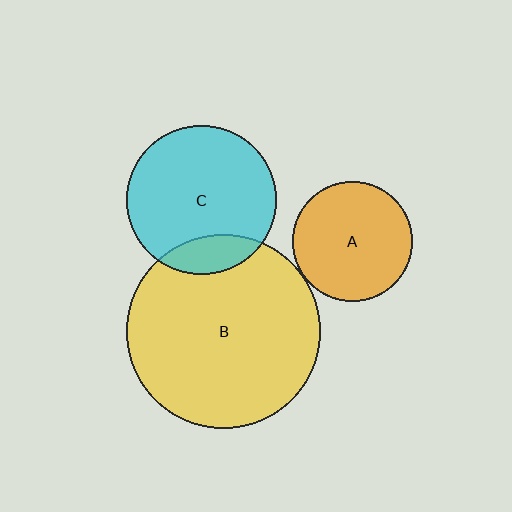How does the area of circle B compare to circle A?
Approximately 2.6 times.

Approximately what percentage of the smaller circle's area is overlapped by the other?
Approximately 5%.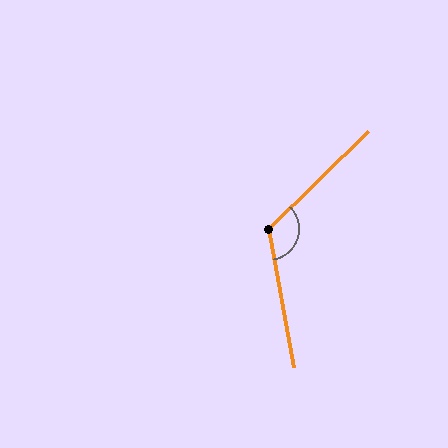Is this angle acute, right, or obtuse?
It is obtuse.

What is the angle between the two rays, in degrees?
Approximately 124 degrees.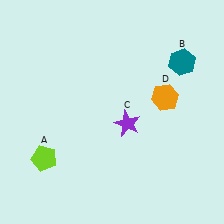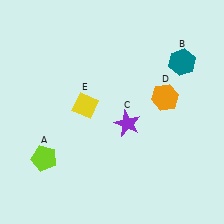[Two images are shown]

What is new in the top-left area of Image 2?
A yellow diamond (E) was added in the top-left area of Image 2.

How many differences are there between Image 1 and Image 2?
There is 1 difference between the two images.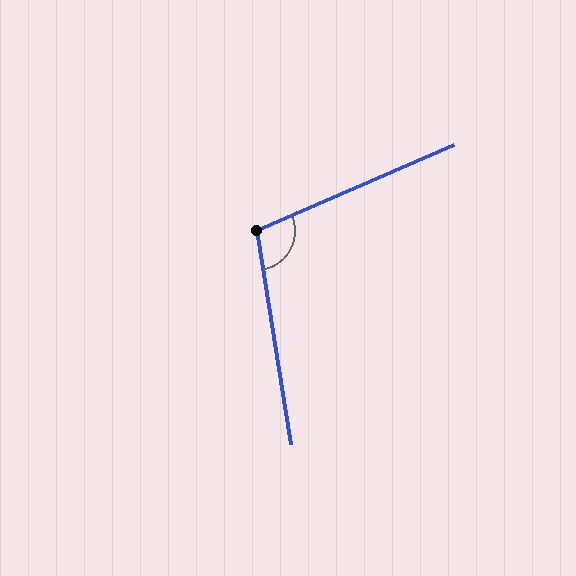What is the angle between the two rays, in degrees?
Approximately 105 degrees.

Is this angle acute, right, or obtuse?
It is obtuse.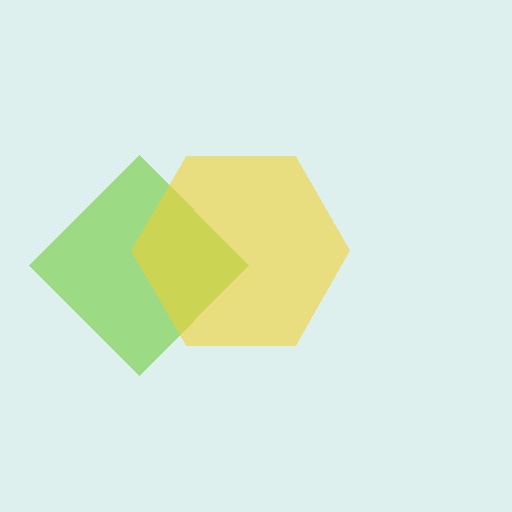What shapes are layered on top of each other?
The layered shapes are: a lime diamond, a yellow hexagon.